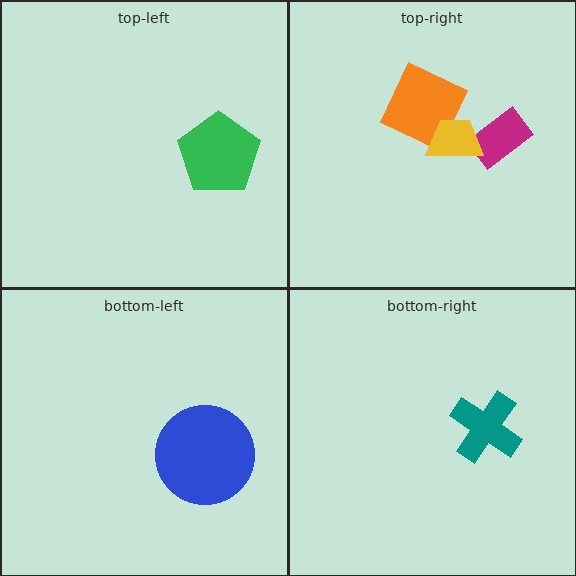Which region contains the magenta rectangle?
The top-right region.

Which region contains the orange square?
The top-right region.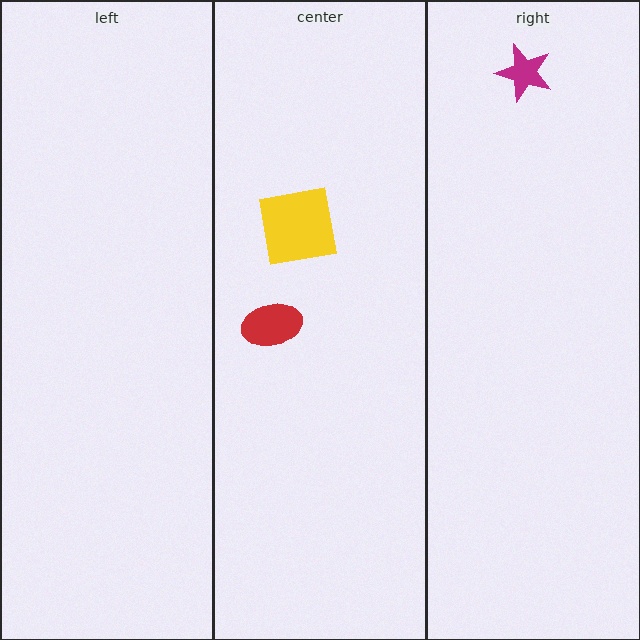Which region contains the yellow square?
The center region.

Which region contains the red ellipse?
The center region.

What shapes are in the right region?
The magenta star.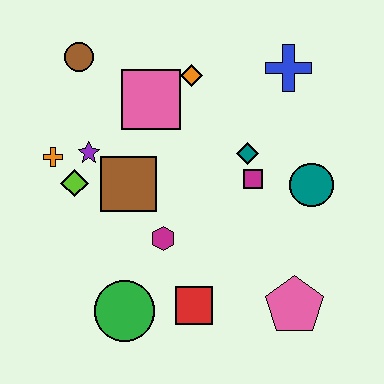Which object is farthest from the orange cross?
The pink pentagon is farthest from the orange cross.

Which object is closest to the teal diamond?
The magenta square is closest to the teal diamond.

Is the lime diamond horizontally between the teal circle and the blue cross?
No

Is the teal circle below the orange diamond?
Yes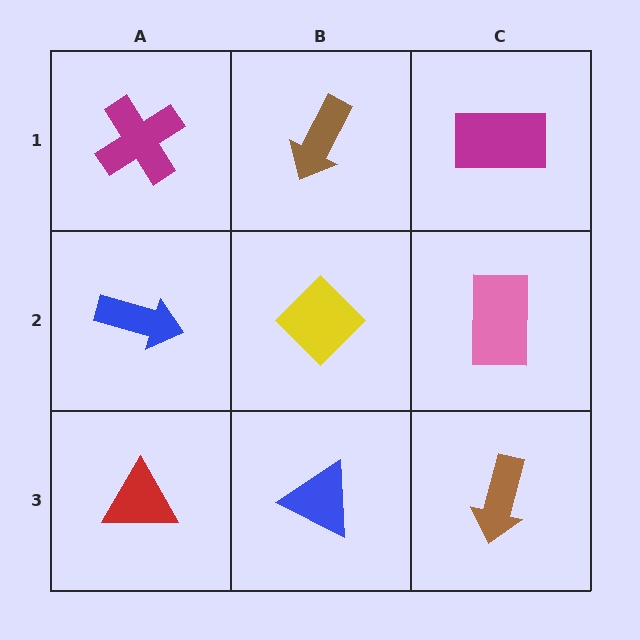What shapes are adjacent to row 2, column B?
A brown arrow (row 1, column B), a blue triangle (row 3, column B), a blue arrow (row 2, column A), a pink rectangle (row 2, column C).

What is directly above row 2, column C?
A magenta rectangle.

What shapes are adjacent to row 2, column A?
A magenta cross (row 1, column A), a red triangle (row 3, column A), a yellow diamond (row 2, column B).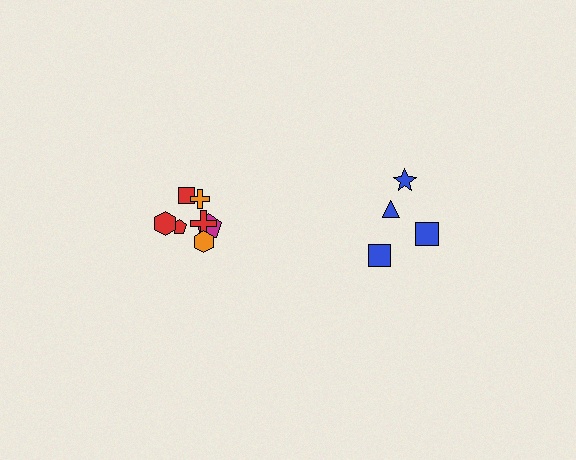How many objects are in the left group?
There are 7 objects.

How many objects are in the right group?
There are 4 objects.